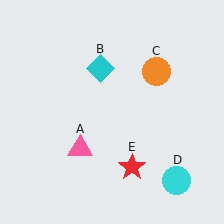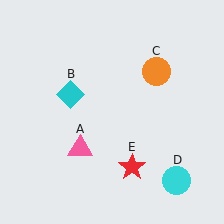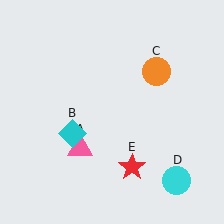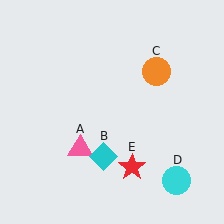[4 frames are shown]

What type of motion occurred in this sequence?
The cyan diamond (object B) rotated counterclockwise around the center of the scene.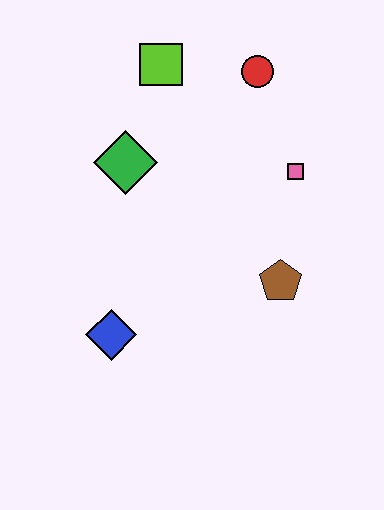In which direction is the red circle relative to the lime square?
The red circle is to the right of the lime square.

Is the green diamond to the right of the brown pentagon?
No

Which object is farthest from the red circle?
The blue diamond is farthest from the red circle.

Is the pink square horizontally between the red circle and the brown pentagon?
No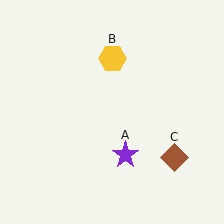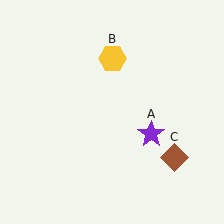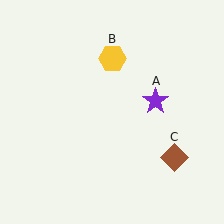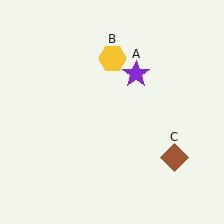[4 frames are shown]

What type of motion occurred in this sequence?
The purple star (object A) rotated counterclockwise around the center of the scene.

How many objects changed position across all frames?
1 object changed position: purple star (object A).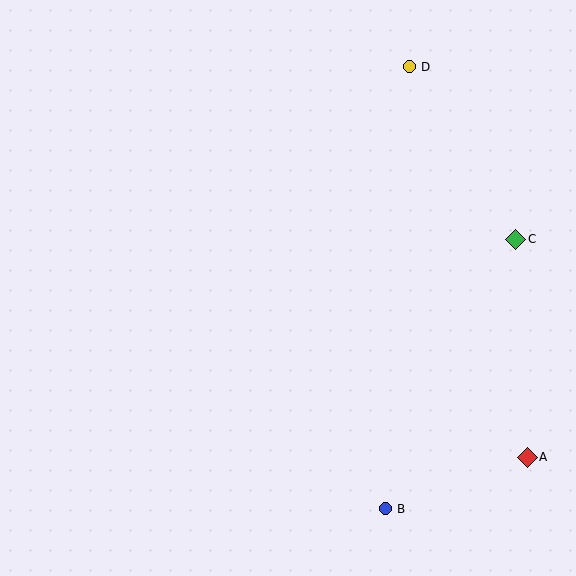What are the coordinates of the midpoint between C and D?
The midpoint between C and D is at (463, 153).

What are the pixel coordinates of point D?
Point D is at (409, 67).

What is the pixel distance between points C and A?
The distance between C and A is 218 pixels.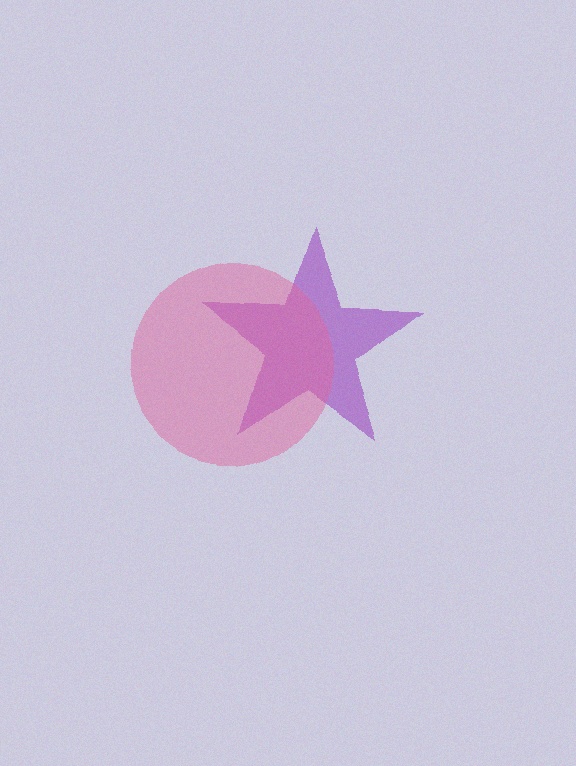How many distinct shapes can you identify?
There are 2 distinct shapes: a purple star, a pink circle.